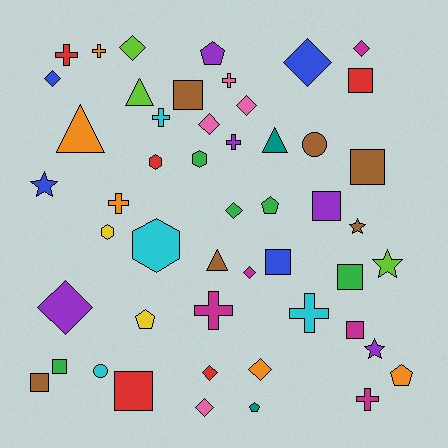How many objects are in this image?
There are 50 objects.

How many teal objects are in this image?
There are 2 teal objects.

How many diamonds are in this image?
There are 12 diamonds.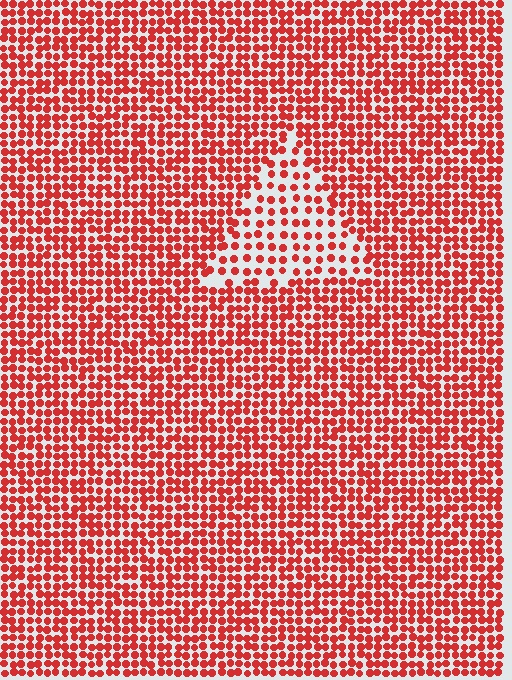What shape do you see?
I see a triangle.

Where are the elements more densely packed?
The elements are more densely packed outside the triangle boundary.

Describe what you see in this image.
The image contains small red elements arranged at two different densities. A triangle-shaped region is visible where the elements are less densely packed than the surrounding area.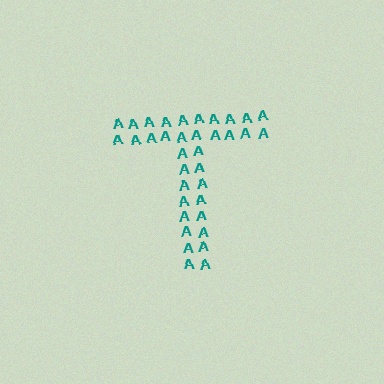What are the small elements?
The small elements are letter A's.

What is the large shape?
The large shape is the letter T.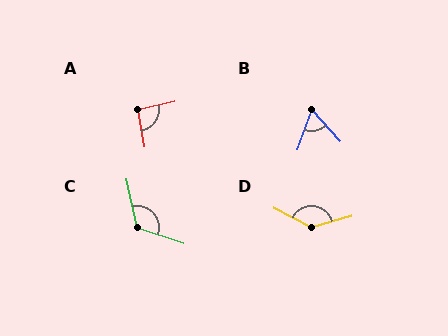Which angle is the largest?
D, at approximately 136 degrees.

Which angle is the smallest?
B, at approximately 62 degrees.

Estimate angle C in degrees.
Approximately 121 degrees.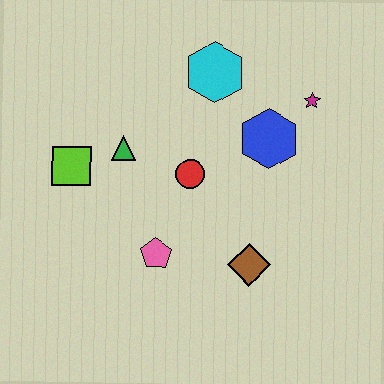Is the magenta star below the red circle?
No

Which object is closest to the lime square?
The green triangle is closest to the lime square.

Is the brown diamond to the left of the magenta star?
Yes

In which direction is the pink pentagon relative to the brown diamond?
The pink pentagon is to the left of the brown diamond.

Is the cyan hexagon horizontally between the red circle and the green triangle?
No